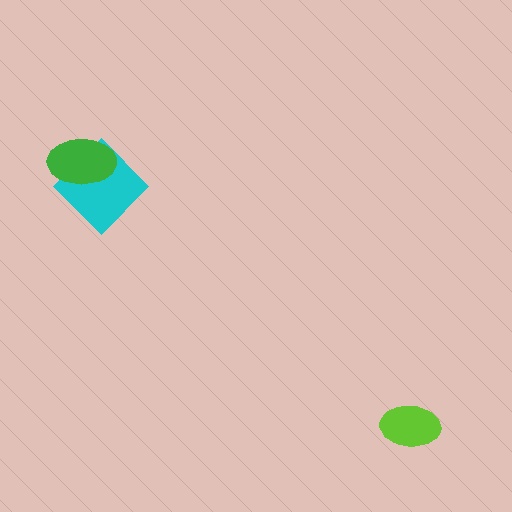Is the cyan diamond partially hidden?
Yes, it is partially covered by another shape.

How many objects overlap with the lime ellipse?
0 objects overlap with the lime ellipse.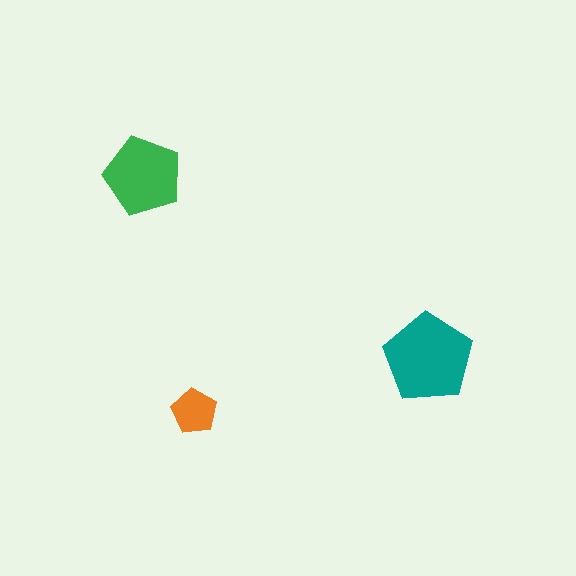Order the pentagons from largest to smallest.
the teal one, the green one, the orange one.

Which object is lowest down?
The orange pentagon is bottommost.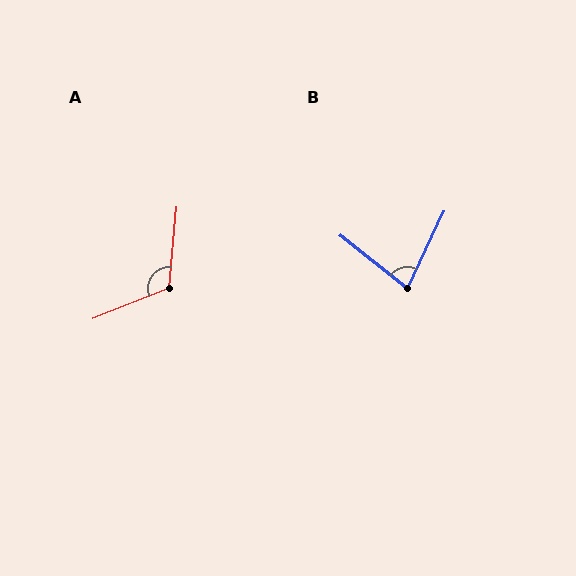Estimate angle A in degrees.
Approximately 118 degrees.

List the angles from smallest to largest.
B (77°), A (118°).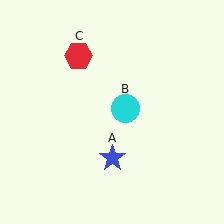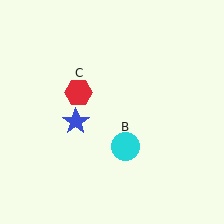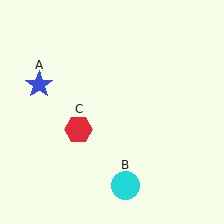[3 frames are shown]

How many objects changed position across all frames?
3 objects changed position: blue star (object A), cyan circle (object B), red hexagon (object C).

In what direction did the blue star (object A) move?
The blue star (object A) moved up and to the left.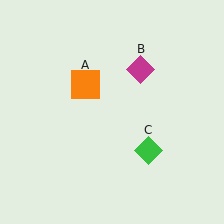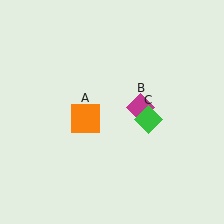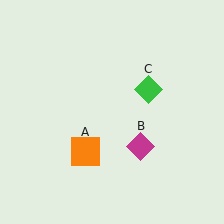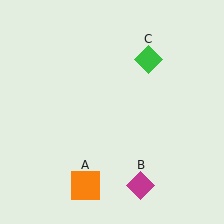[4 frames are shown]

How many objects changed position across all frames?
3 objects changed position: orange square (object A), magenta diamond (object B), green diamond (object C).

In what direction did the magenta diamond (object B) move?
The magenta diamond (object B) moved down.